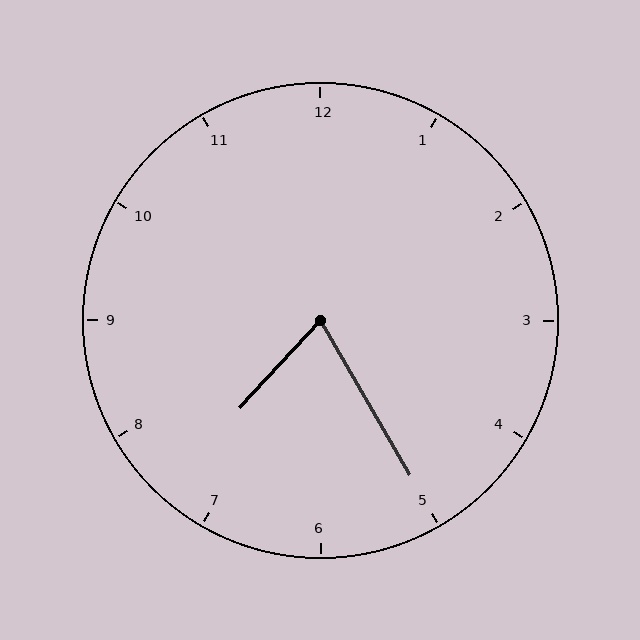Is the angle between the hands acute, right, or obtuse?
It is acute.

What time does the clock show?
7:25.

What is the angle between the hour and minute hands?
Approximately 72 degrees.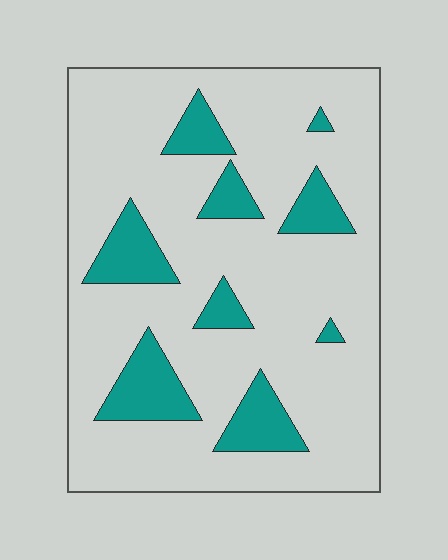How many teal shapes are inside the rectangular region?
9.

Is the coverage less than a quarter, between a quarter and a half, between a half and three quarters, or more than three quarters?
Less than a quarter.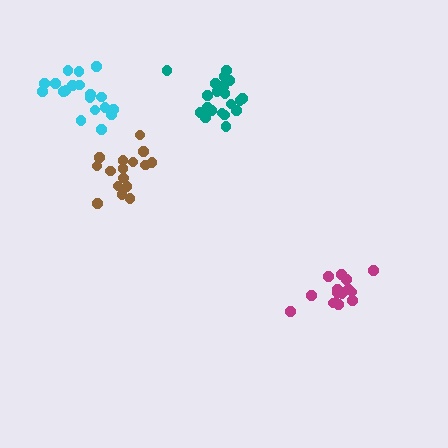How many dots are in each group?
Group 1: 15 dots, Group 2: 16 dots, Group 3: 20 dots, Group 4: 19 dots (70 total).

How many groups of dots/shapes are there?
There are 4 groups.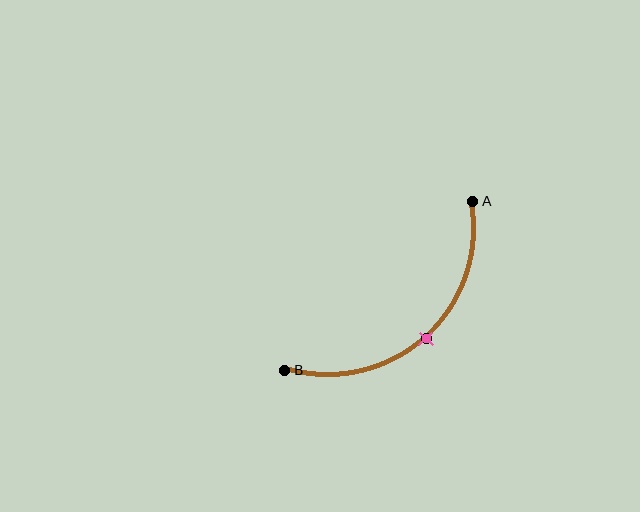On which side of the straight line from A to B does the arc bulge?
The arc bulges below and to the right of the straight line connecting A and B.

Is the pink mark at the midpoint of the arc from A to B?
Yes. The pink mark lies on the arc at equal arc-length from both A and B — it is the arc midpoint.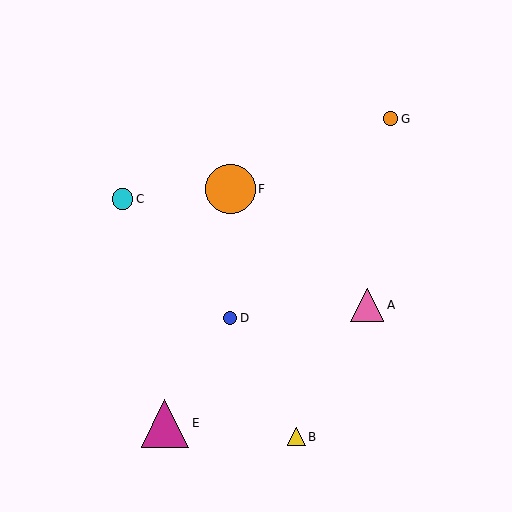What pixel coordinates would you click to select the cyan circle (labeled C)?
Click at (123, 199) to select the cyan circle C.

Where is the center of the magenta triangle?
The center of the magenta triangle is at (165, 423).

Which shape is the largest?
The orange circle (labeled F) is the largest.